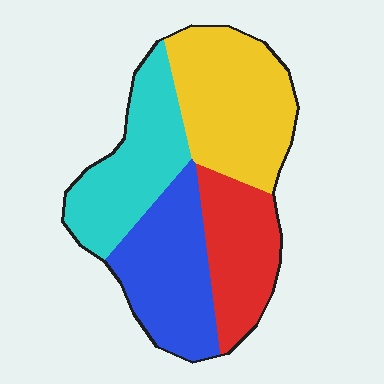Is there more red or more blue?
Blue.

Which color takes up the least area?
Red, at roughly 20%.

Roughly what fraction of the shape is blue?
Blue takes up between a quarter and a half of the shape.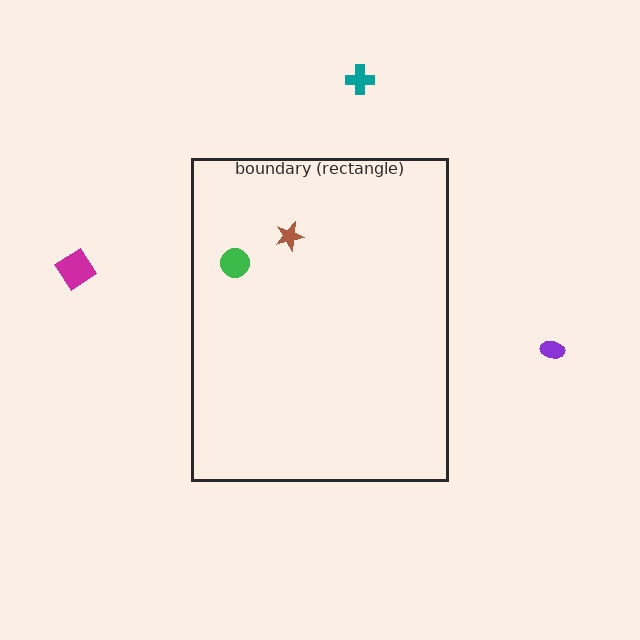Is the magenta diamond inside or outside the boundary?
Outside.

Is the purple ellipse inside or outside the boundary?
Outside.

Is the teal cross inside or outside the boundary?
Outside.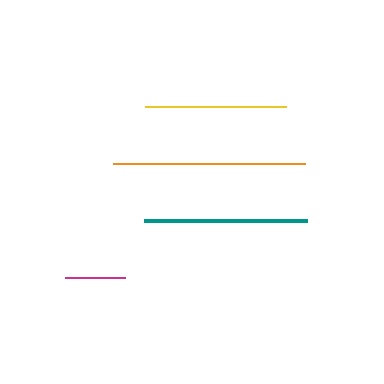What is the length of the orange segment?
The orange segment is approximately 192 pixels long.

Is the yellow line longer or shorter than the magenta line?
The yellow line is longer than the magenta line.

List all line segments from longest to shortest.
From longest to shortest: orange, teal, yellow, magenta.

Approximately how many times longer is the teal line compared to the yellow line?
The teal line is approximately 1.2 times the length of the yellow line.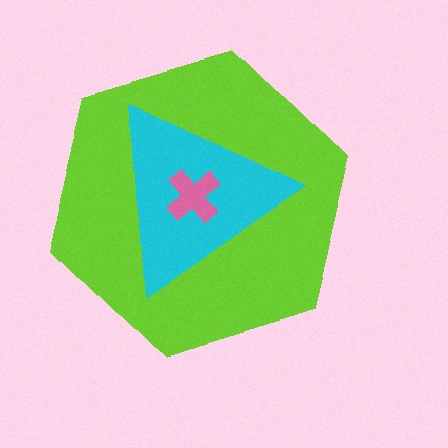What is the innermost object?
The pink cross.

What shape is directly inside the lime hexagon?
The cyan triangle.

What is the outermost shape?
The lime hexagon.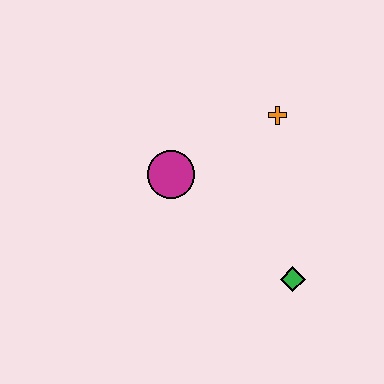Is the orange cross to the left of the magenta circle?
No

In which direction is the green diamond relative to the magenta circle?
The green diamond is to the right of the magenta circle.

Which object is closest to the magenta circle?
The orange cross is closest to the magenta circle.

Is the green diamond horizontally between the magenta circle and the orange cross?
No